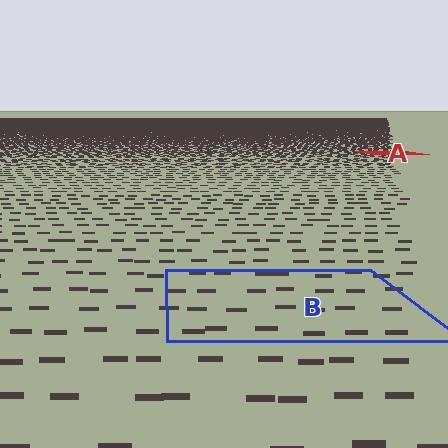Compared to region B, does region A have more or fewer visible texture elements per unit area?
Region A has more texture elements per unit area — they are packed more densely because it is farther away.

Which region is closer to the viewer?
Region B is closer. The texture elements there are larger and more spread out.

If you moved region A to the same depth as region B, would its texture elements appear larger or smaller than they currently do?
They would appear larger. At a closer depth, the same texture elements are projected at a bigger on-screen size.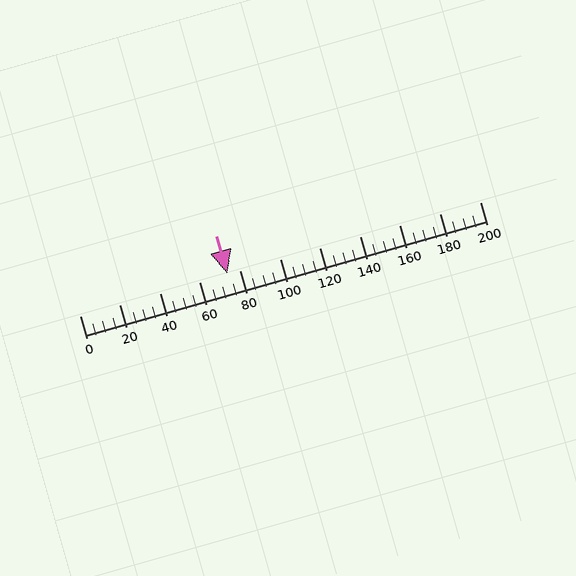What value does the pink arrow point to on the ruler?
The pink arrow points to approximately 74.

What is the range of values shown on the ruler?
The ruler shows values from 0 to 200.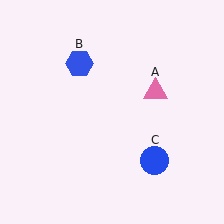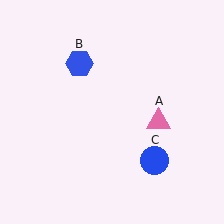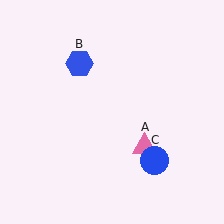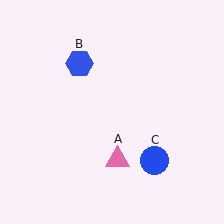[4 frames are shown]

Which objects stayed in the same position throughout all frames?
Blue hexagon (object B) and blue circle (object C) remained stationary.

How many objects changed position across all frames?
1 object changed position: pink triangle (object A).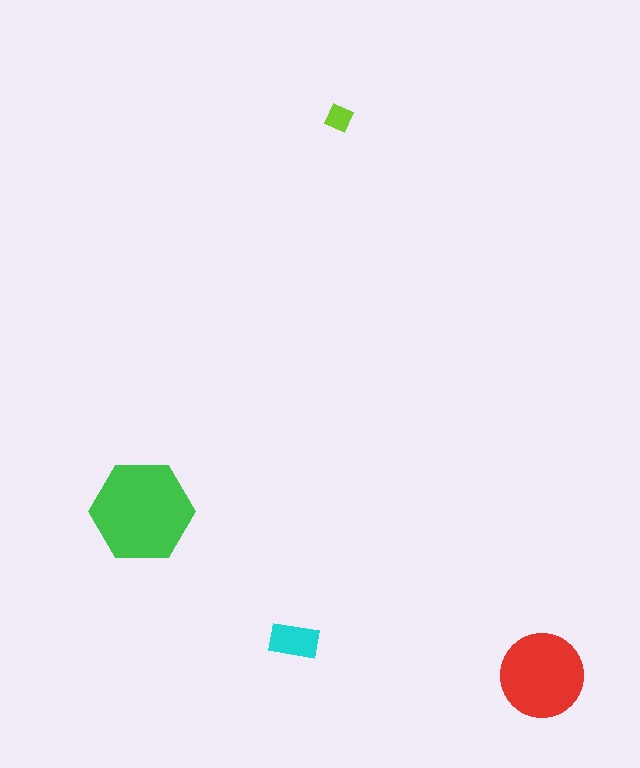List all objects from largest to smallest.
The green hexagon, the red circle, the cyan rectangle, the lime diamond.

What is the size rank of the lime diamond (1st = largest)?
4th.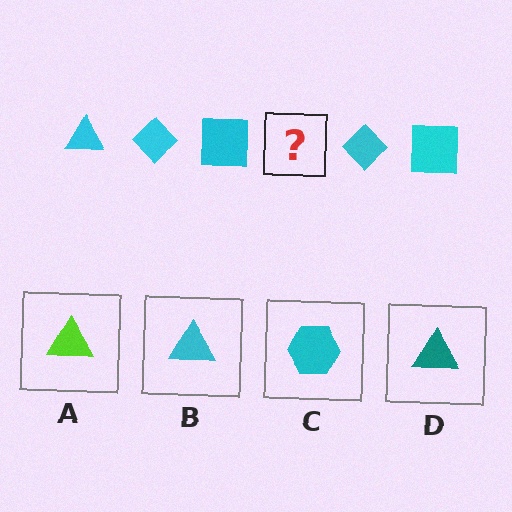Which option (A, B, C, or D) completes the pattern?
B.